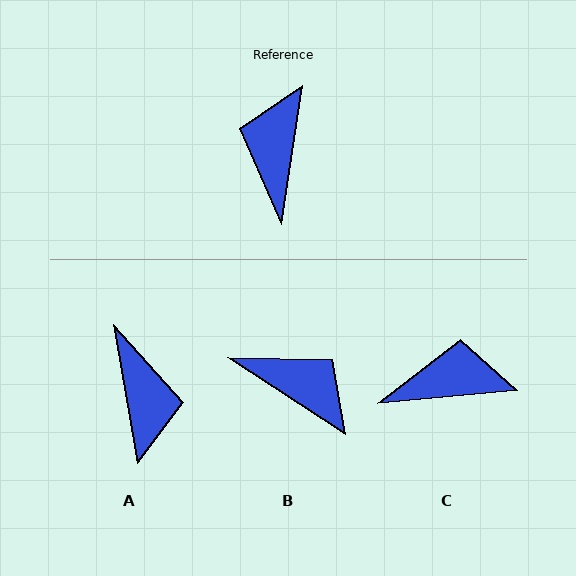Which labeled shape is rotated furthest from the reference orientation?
A, about 161 degrees away.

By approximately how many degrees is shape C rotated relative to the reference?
Approximately 76 degrees clockwise.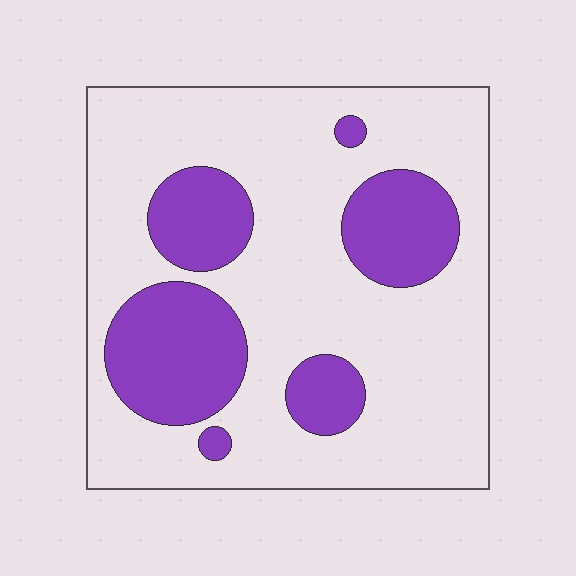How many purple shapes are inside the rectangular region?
6.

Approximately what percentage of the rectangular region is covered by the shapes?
Approximately 25%.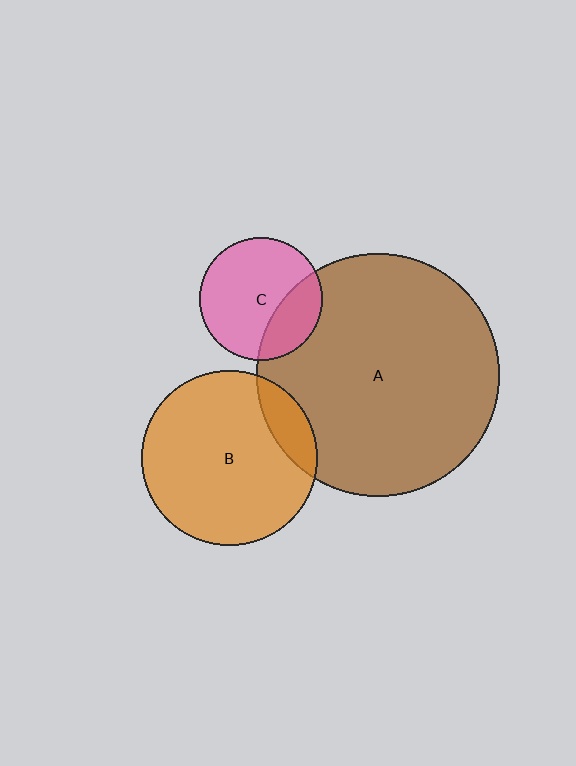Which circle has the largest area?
Circle A (brown).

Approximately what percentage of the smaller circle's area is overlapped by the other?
Approximately 25%.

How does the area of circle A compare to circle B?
Approximately 1.9 times.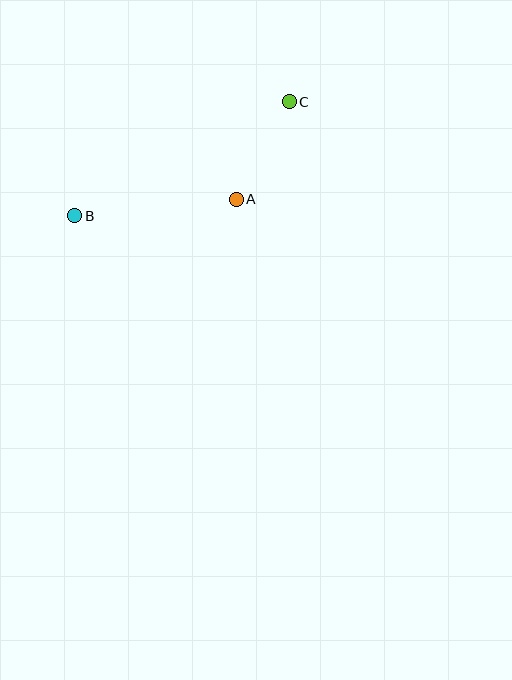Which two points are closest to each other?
Points A and C are closest to each other.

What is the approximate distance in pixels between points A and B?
The distance between A and B is approximately 163 pixels.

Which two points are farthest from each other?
Points B and C are farthest from each other.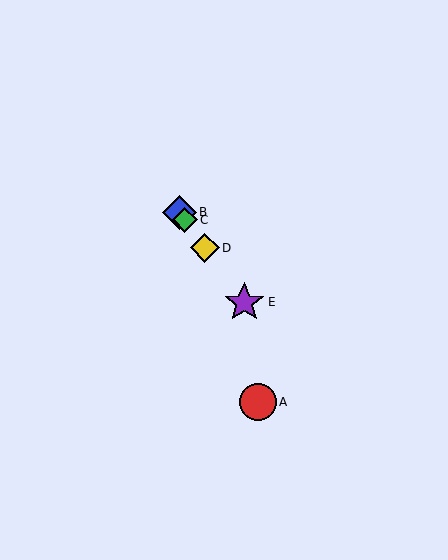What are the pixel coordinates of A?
Object A is at (258, 402).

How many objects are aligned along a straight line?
4 objects (B, C, D, E) are aligned along a straight line.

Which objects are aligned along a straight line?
Objects B, C, D, E are aligned along a straight line.